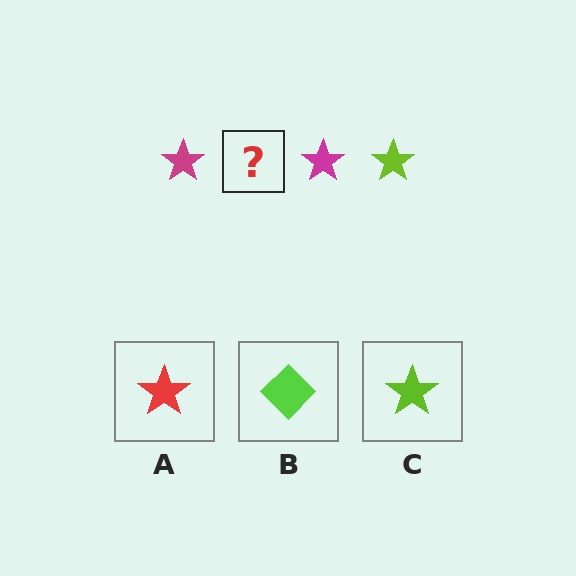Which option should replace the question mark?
Option C.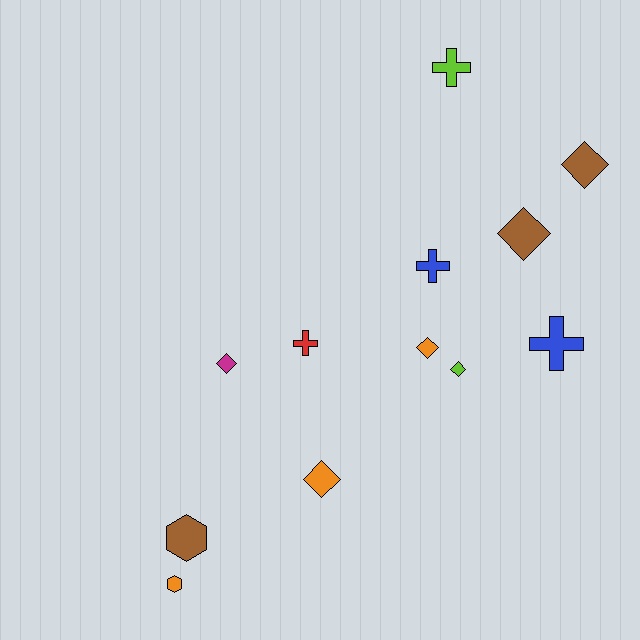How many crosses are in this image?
There are 4 crosses.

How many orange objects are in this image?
There are 3 orange objects.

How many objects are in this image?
There are 12 objects.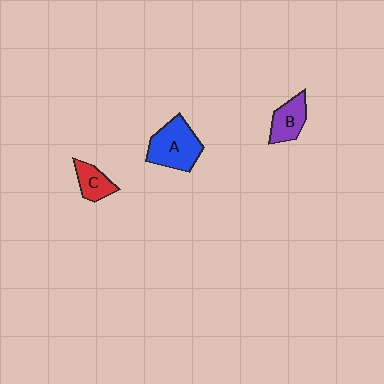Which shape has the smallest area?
Shape C (red).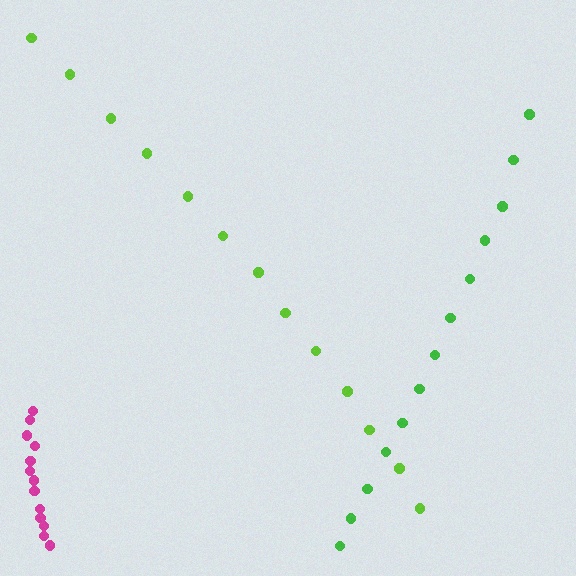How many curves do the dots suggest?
There are 3 distinct paths.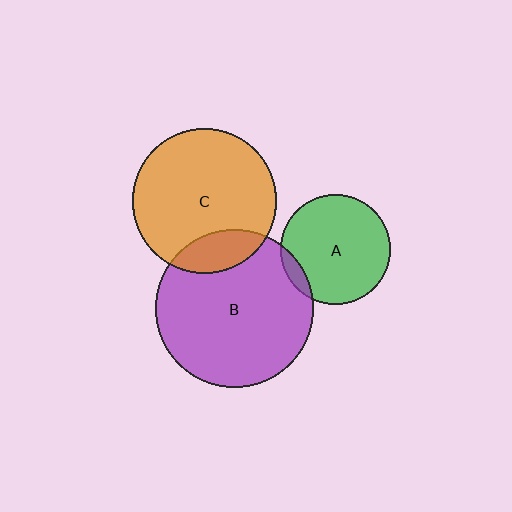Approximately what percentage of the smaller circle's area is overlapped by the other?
Approximately 15%.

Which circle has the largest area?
Circle B (purple).